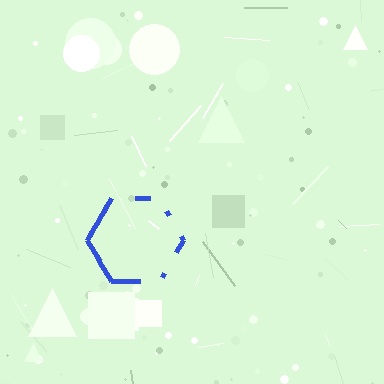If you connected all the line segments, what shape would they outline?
They would outline a hexagon.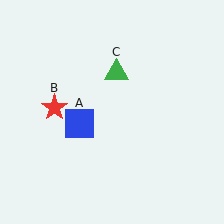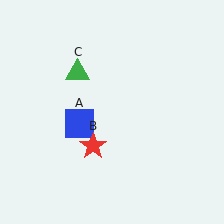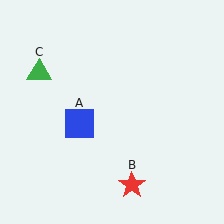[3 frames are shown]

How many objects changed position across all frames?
2 objects changed position: red star (object B), green triangle (object C).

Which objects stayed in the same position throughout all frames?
Blue square (object A) remained stationary.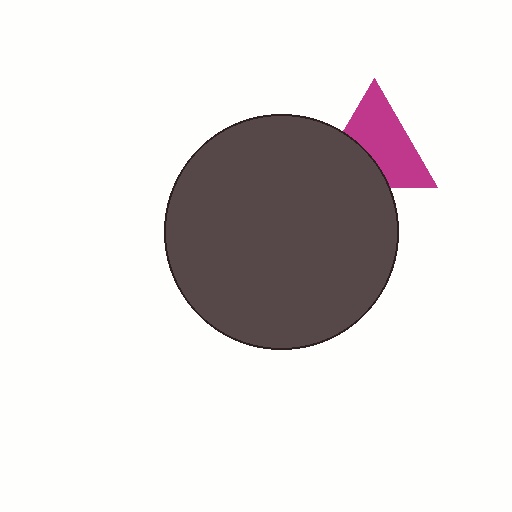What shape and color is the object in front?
The object in front is a dark gray circle.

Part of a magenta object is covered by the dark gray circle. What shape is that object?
It is a triangle.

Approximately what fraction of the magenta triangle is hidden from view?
Roughly 36% of the magenta triangle is hidden behind the dark gray circle.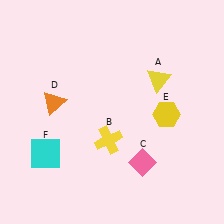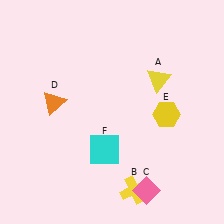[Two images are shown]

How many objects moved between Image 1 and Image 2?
3 objects moved between the two images.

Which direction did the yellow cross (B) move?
The yellow cross (B) moved down.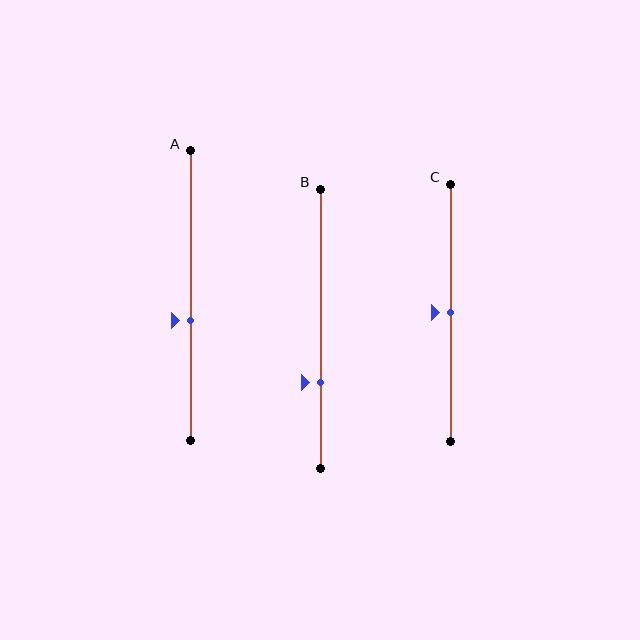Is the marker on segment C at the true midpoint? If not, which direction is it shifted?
Yes, the marker on segment C is at the true midpoint.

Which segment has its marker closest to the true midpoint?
Segment C has its marker closest to the true midpoint.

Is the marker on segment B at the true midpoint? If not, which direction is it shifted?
No, the marker on segment B is shifted downward by about 19% of the segment length.